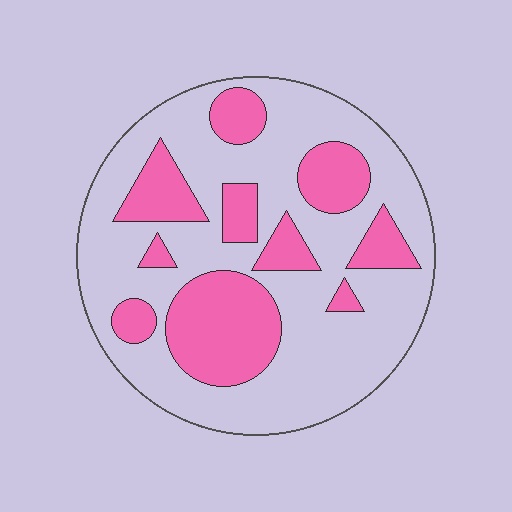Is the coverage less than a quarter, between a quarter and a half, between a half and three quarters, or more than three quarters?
Between a quarter and a half.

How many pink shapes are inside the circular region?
10.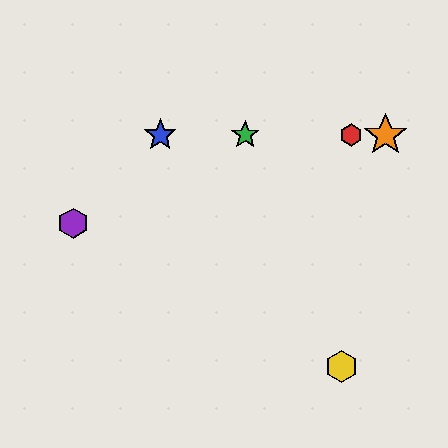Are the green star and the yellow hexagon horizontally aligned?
No, the green star is at y≈135 and the yellow hexagon is at y≈366.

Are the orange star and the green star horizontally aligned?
Yes, both are at y≈135.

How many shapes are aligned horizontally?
4 shapes (the red hexagon, the blue star, the green star, the orange star) are aligned horizontally.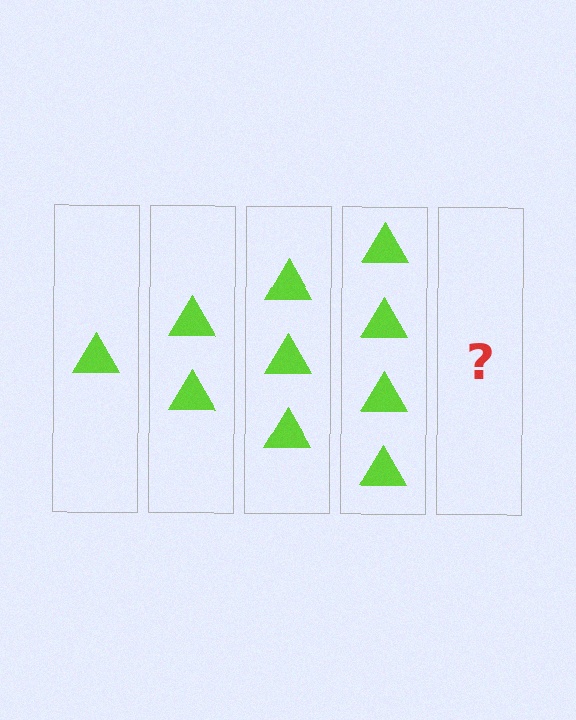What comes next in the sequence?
The next element should be 5 triangles.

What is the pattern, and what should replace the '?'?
The pattern is that each step adds one more triangle. The '?' should be 5 triangles.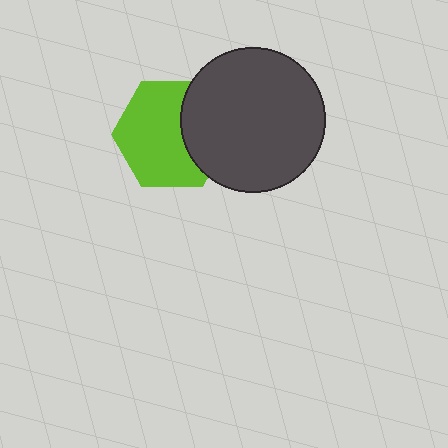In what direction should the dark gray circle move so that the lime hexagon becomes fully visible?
The dark gray circle should move right. That is the shortest direction to clear the overlap and leave the lime hexagon fully visible.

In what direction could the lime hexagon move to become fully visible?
The lime hexagon could move left. That would shift it out from behind the dark gray circle entirely.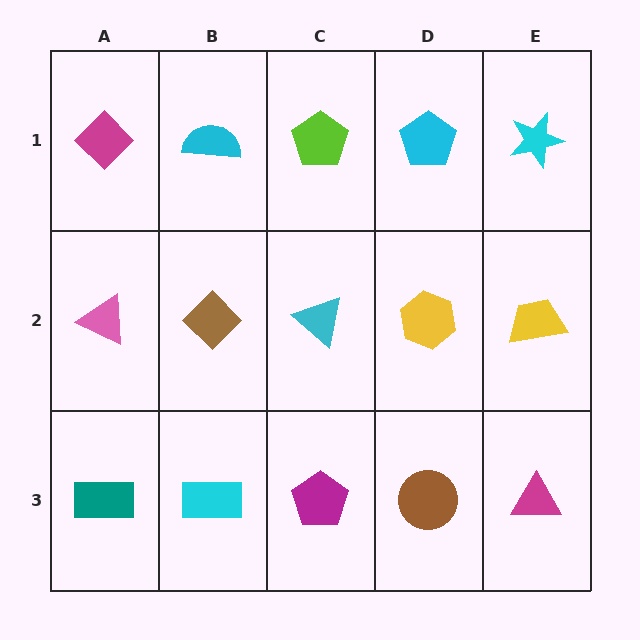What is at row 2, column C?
A cyan triangle.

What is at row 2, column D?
A yellow hexagon.